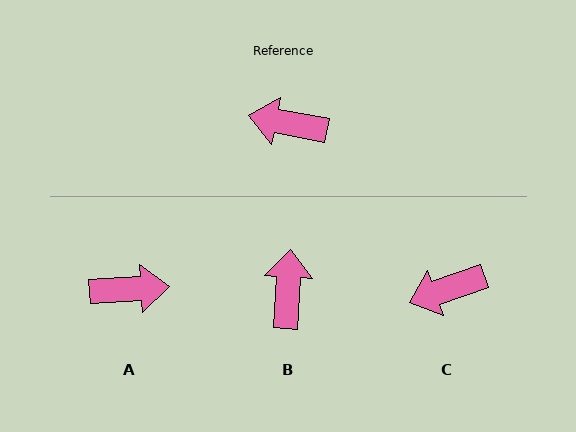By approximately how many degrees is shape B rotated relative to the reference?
Approximately 83 degrees clockwise.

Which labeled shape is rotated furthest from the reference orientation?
A, about 166 degrees away.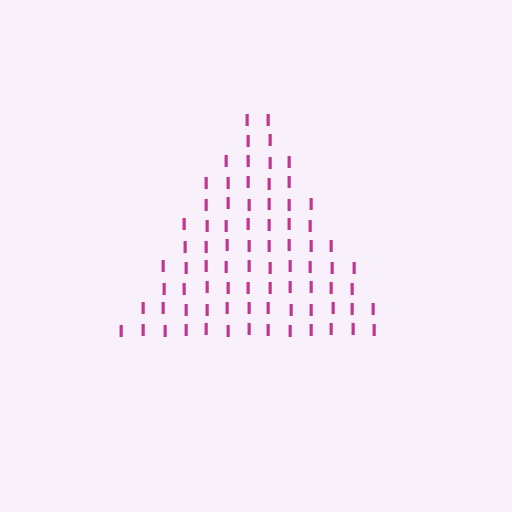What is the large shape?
The large shape is a triangle.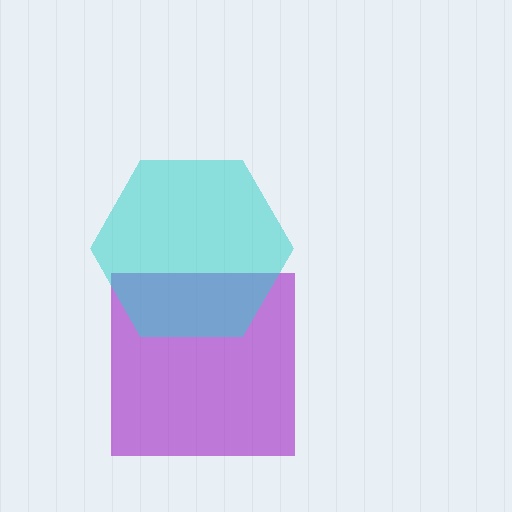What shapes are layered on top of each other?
The layered shapes are: a purple square, a cyan hexagon.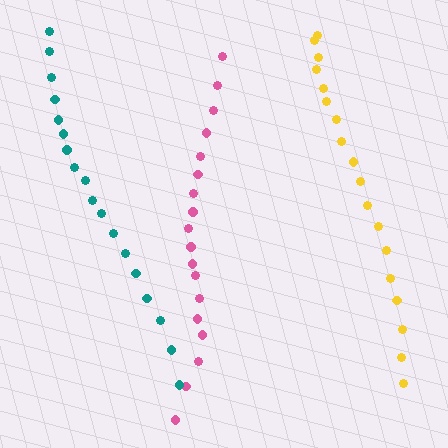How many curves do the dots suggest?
There are 3 distinct paths.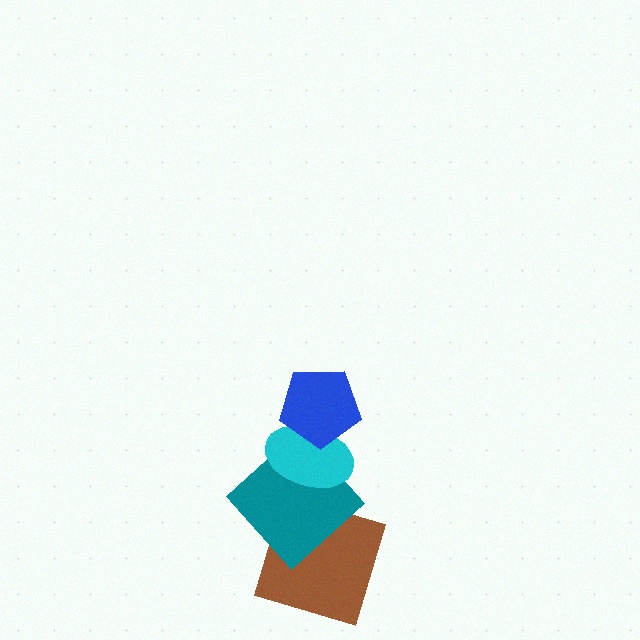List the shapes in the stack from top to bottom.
From top to bottom: the blue pentagon, the cyan ellipse, the teal diamond, the brown square.